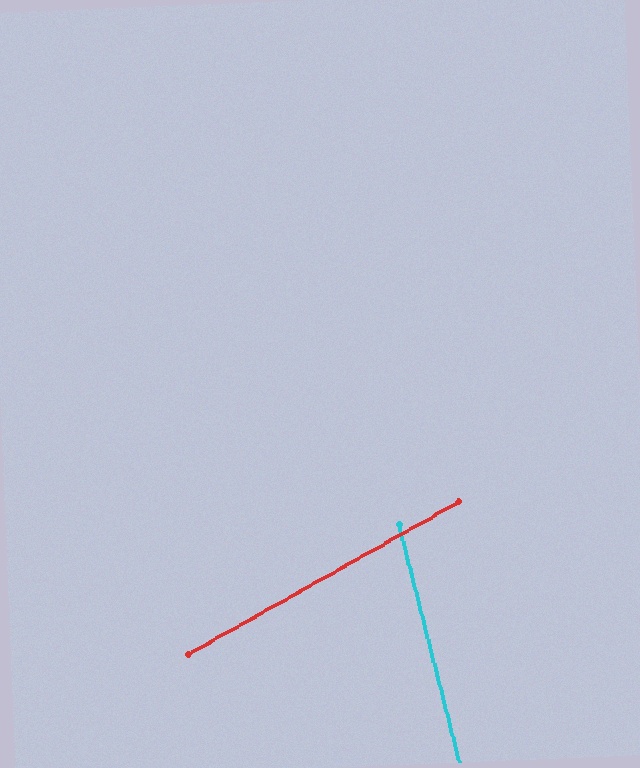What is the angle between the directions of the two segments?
Approximately 75 degrees.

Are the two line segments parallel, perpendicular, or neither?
Neither parallel nor perpendicular — they differ by about 75°.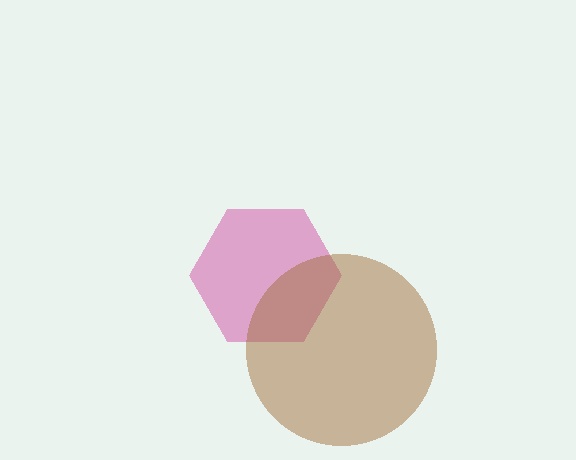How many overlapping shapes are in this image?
There are 2 overlapping shapes in the image.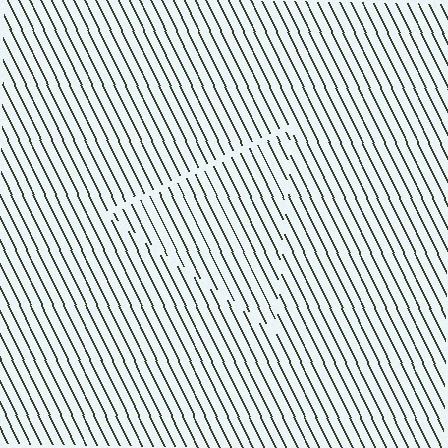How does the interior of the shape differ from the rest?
The interior of the shape contains the same grating, shifted by half a period — the contour is defined by the phase discontinuity where line-ends from the inner and outer gratings abut.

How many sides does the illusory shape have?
3 sides — the line-ends trace a triangle.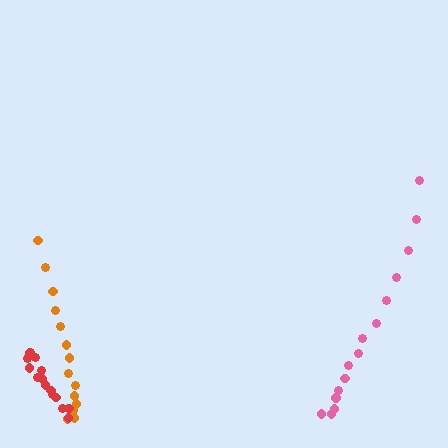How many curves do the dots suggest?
There are 3 distinct paths.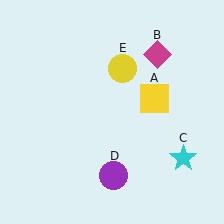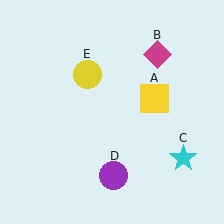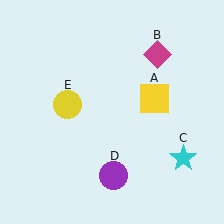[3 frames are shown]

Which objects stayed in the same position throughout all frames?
Yellow square (object A) and magenta diamond (object B) and cyan star (object C) and purple circle (object D) remained stationary.